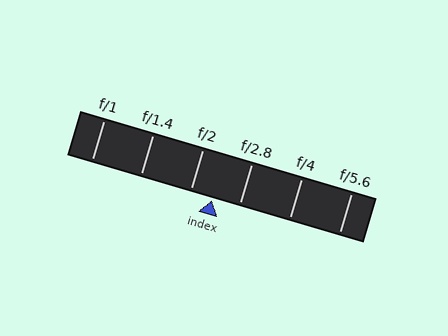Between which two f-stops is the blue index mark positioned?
The index mark is between f/2 and f/2.8.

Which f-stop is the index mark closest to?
The index mark is closest to f/2.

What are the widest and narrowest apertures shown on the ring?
The widest aperture shown is f/1 and the narrowest is f/5.6.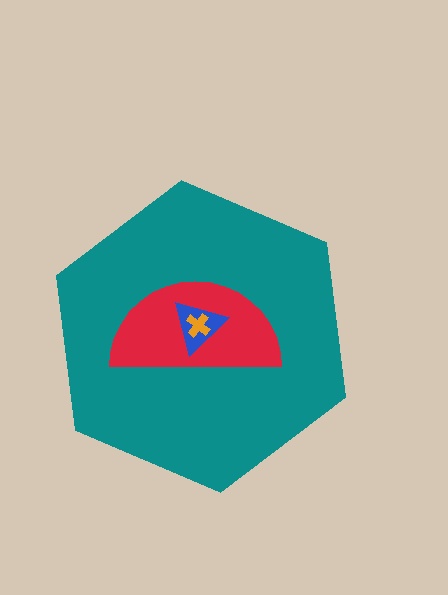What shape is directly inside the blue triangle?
The orange cross.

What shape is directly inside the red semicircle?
The blue triangle.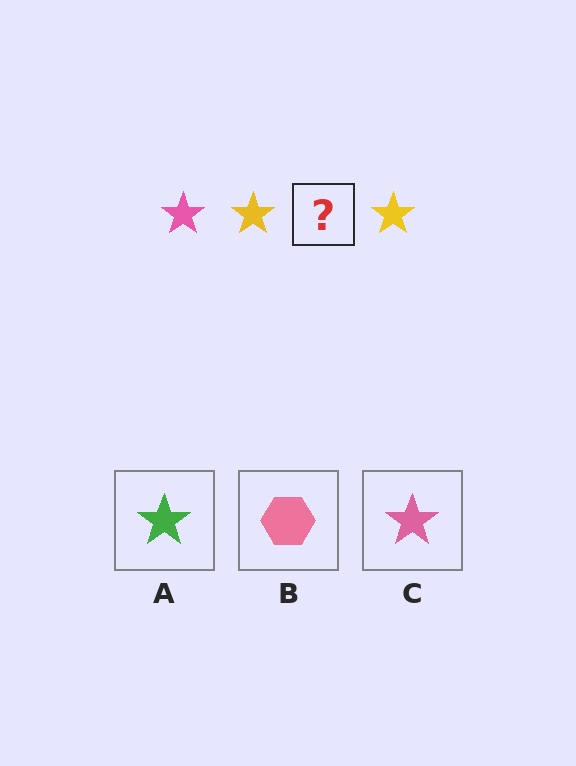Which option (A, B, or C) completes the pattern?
C.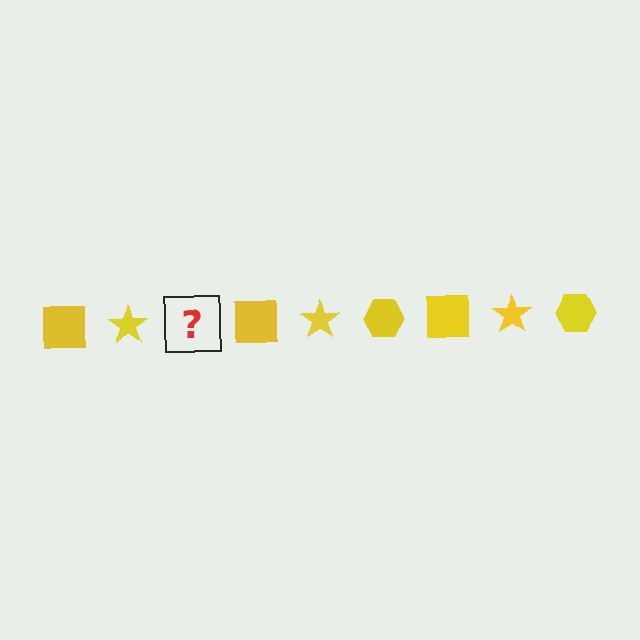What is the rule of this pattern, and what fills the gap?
The rule is that the pattern cycles through square, star, hexagon shapes in yellow. The gap should be filled with a yellow hexagon.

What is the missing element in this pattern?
The missing element is a yellow hexagon.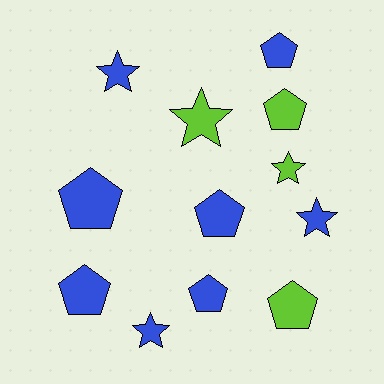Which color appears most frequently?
Blue, with 8 objects.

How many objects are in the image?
There are 12 objects.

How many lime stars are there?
There are 2 lime stars.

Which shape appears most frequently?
Pentagon, with 7 objects.